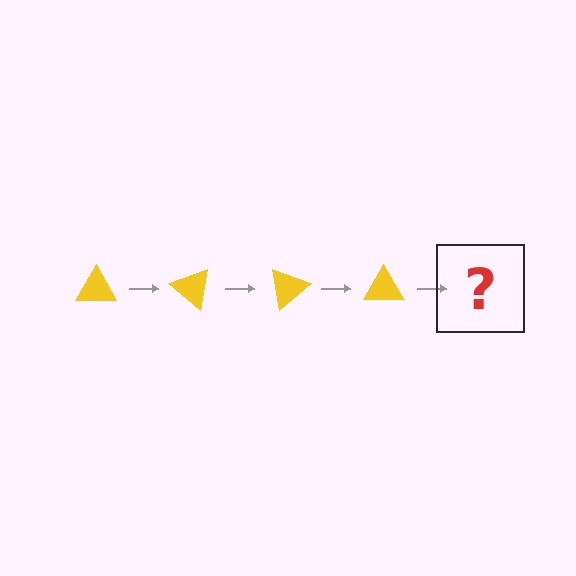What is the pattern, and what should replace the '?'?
The pattern is that the triangle rotates 40 degrees each step. The '?' should be a yellow triangle rotated 160 degrees.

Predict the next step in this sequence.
The next step is a yellow triangle rotated 160 degrees.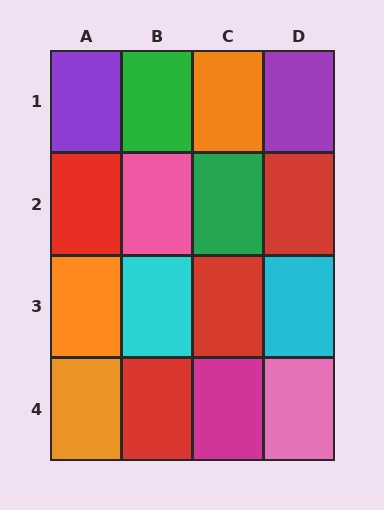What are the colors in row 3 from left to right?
Orange, cyan, red, cyan.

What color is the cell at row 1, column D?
Purple.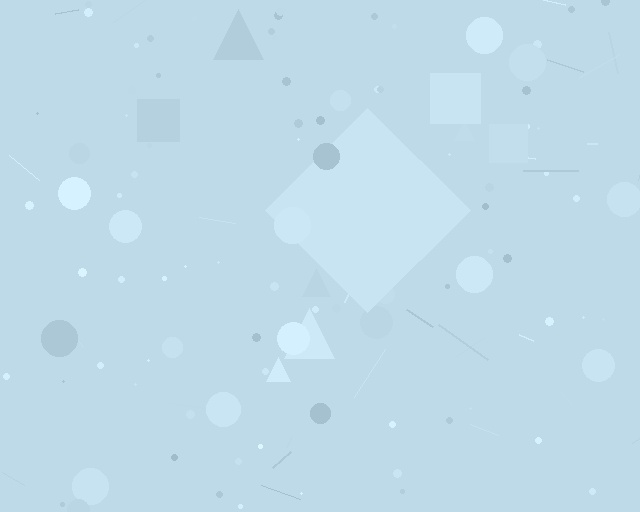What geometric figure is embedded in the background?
A diamond is embedded in the background.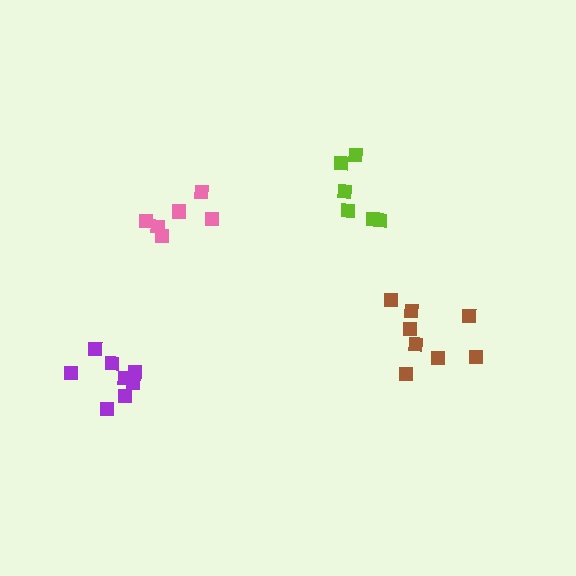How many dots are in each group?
Group 1: 8 dots, Group 2: 6 dots, Group 3: 8 dots, Group 4: 6 dots (28 total).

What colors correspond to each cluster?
The clusters are colored: purple, pink, brown, lime.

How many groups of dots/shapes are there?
There are 4 groups.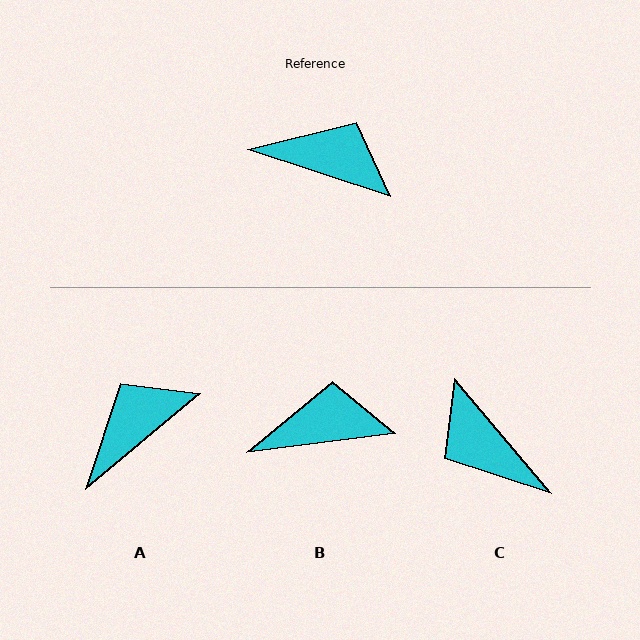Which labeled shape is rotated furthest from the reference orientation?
C, about 148 degrees away.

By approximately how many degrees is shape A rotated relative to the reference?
Approximately 58 degrees counter-clockwise.